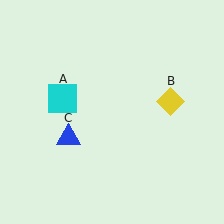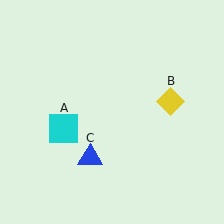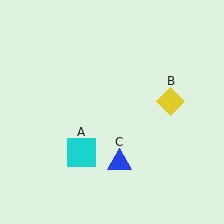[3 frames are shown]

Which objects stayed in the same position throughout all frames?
Yellow diamond (object B) remained stationary.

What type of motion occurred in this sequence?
The cyan square (object A), blue triangle (object C) rotated counterclockwise around the center of the scene.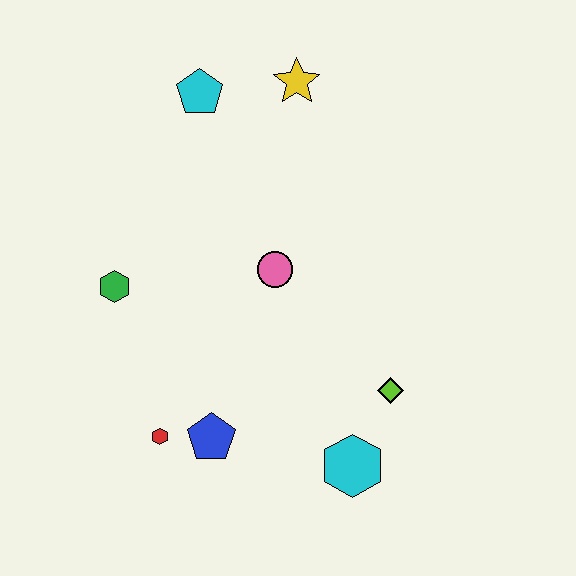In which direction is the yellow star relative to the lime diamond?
The yellow star is above the lime diamond.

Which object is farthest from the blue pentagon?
The yellow star is farthest from the blue pentagon.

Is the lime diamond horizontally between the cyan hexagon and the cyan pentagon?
No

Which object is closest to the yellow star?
The cyan pentagon is closest to the yellow star.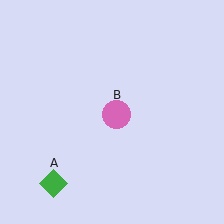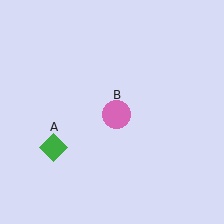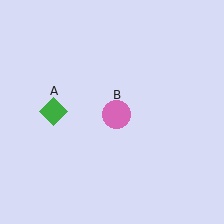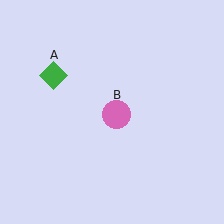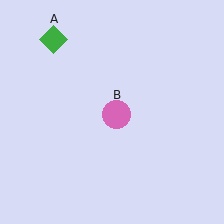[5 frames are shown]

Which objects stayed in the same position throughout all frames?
Pink circle (object B) remained stationary.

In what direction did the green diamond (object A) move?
The green diamond (object A) moved up.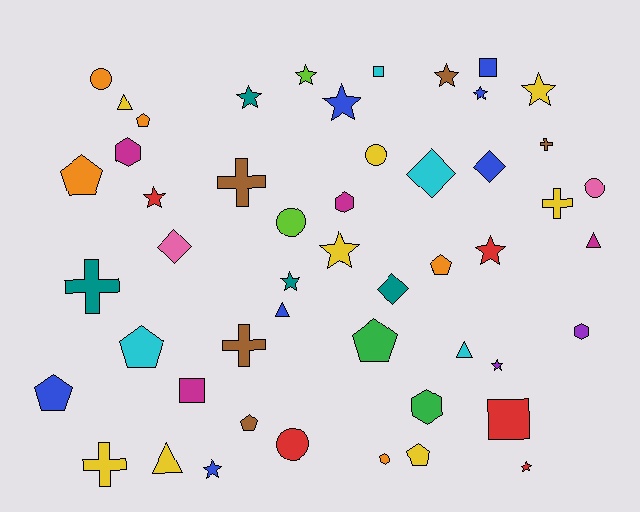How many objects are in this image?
There are 50 objects.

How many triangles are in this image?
There are 5 triangles.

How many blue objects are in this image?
There are 7 blue objects.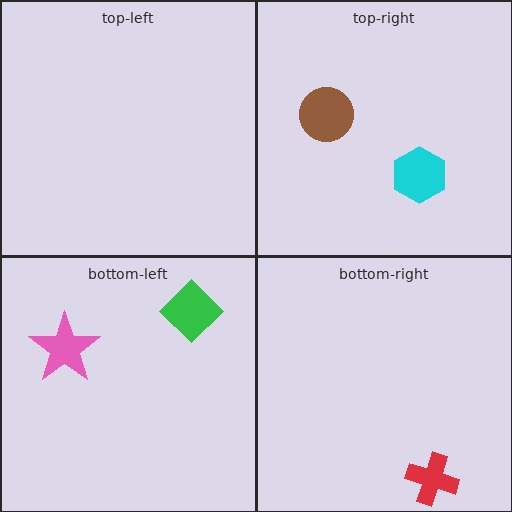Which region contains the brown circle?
The top-right region.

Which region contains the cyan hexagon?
The top-right region.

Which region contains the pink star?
The bottom-left region.